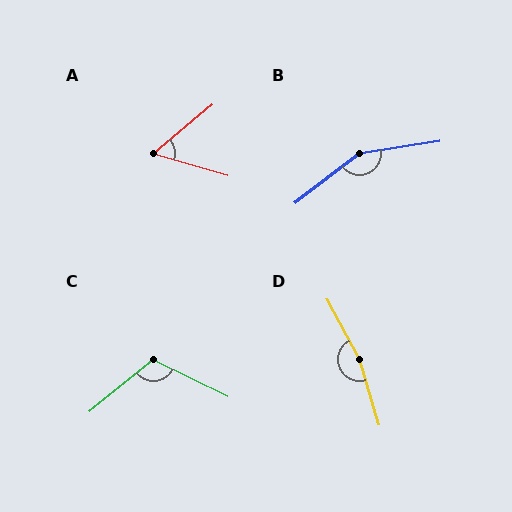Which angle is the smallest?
A, at approximately 56 degrees.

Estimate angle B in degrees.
Approximately 152 degrees.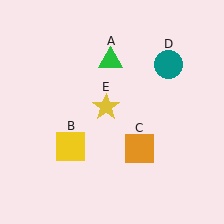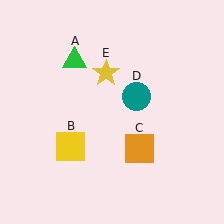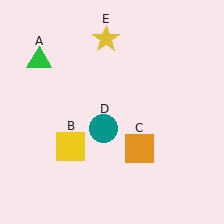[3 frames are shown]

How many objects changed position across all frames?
3 objects changed position: green triangle (object A), teal circle (object D), yellow star (object E).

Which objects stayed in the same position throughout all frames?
Yellow square (object B) and orange square (object C) remained stationary.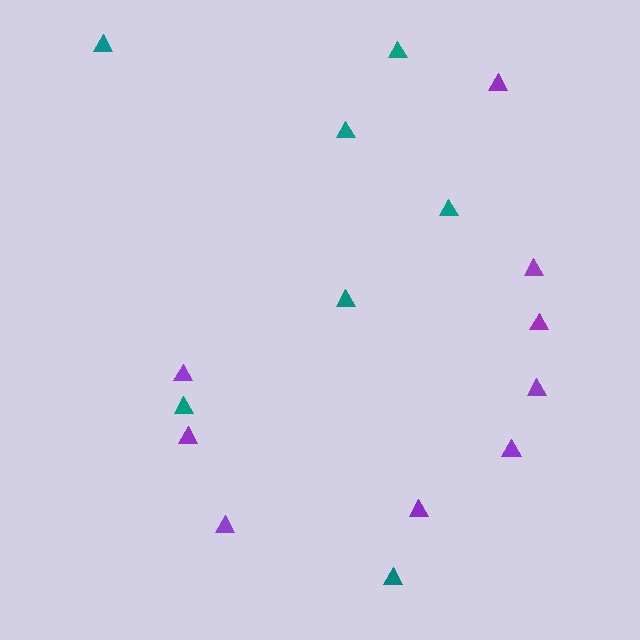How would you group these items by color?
There are 2 groups: one group of purple triangles (9) and one group of teal triangles (7).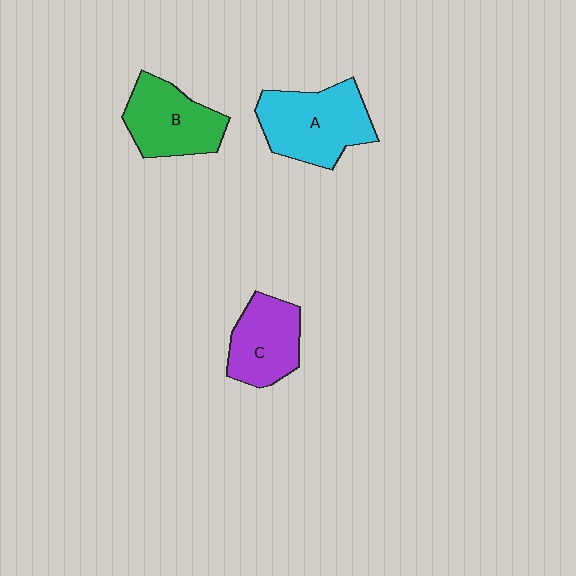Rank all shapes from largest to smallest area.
From largest to smallest: A (cyan), B (green), C (purple).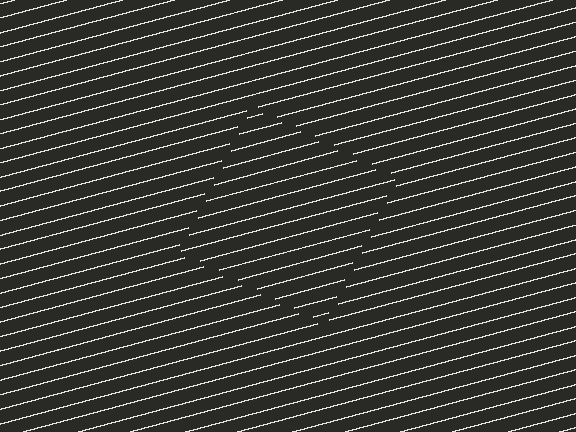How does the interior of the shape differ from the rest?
The interior of the shape contains the same grating, shifted by half a period — the contour is defined by the phase discontinuity where line-ends from the inner and outer gratings abut.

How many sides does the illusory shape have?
4 sides — the line-ends trace a square.